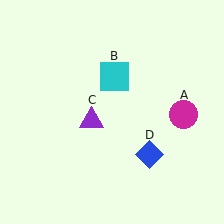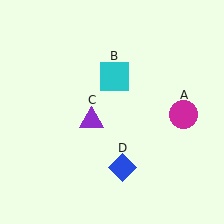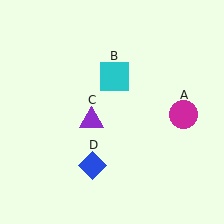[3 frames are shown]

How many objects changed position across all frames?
1 object changed position: blue diamond (object D).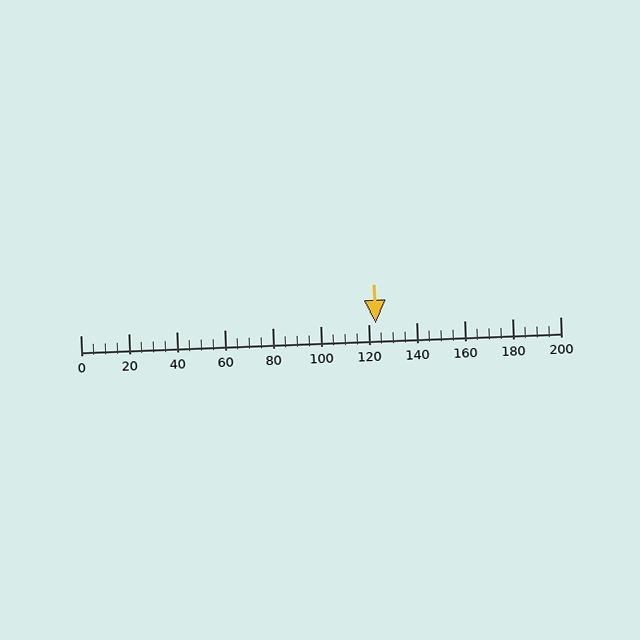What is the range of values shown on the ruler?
The ruler shows values from 0 to 200.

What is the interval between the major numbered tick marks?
The major tick marks are spaced 20 units apart.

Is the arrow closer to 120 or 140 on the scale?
The arrow is closer to 120.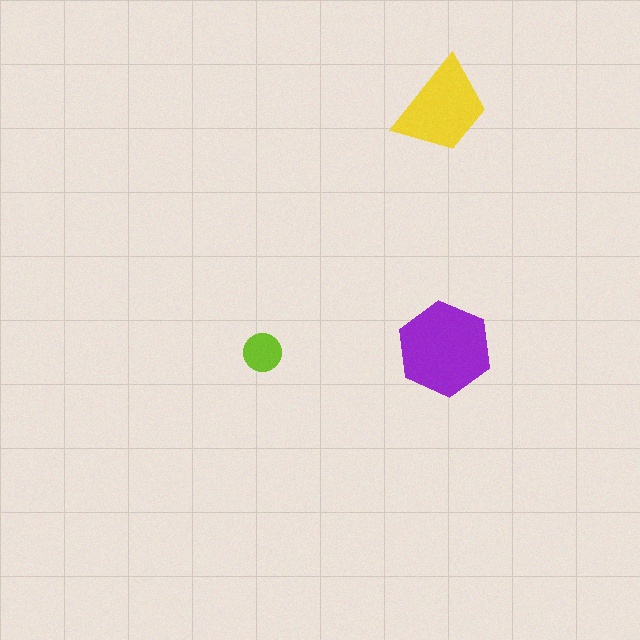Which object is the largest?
The purple hexagon.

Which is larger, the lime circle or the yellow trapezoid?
The yellow trapezoid.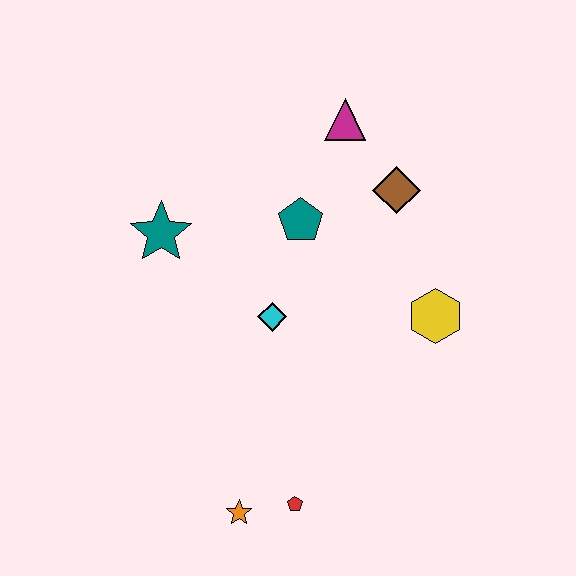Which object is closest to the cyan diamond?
The teal pentagon is closest to the cyan diamond.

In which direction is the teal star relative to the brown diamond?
The teal star is to the left of the brown diamond.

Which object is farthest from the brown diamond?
The orange star is farthest from the brown diamond.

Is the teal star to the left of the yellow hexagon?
Yes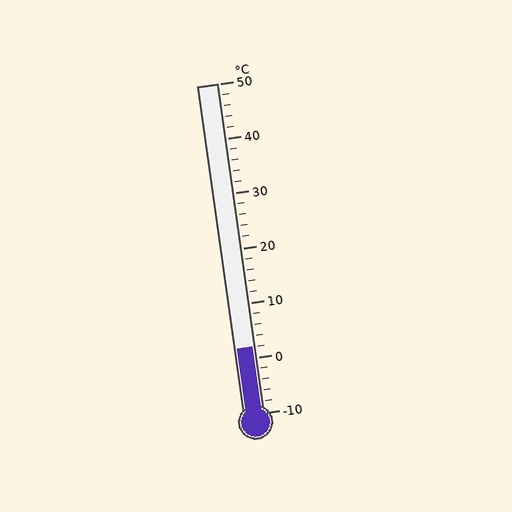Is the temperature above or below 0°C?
The temperature is above 0°C.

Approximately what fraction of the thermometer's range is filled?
The thermometer is filled to approximately 20% of its range.